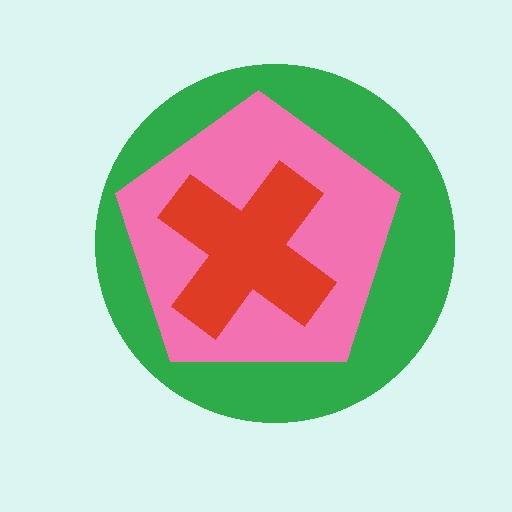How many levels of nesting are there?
3.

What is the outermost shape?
The green circle.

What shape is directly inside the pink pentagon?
The red cross.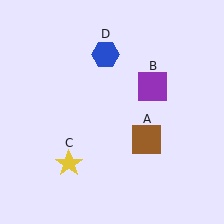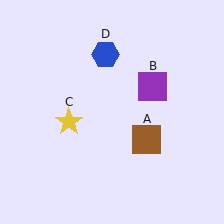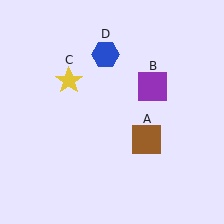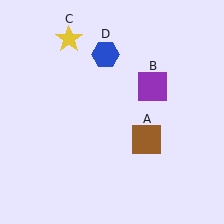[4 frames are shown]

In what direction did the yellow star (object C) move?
The yellow star (object C) moved up.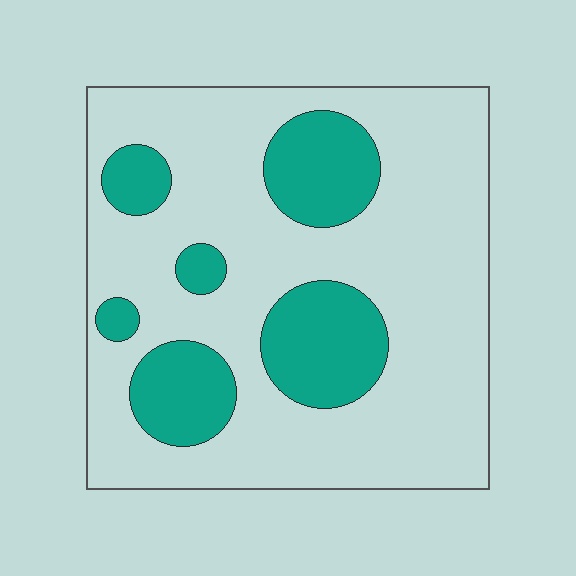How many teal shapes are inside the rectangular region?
6.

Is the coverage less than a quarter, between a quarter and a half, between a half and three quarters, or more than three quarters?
Less than a quarter.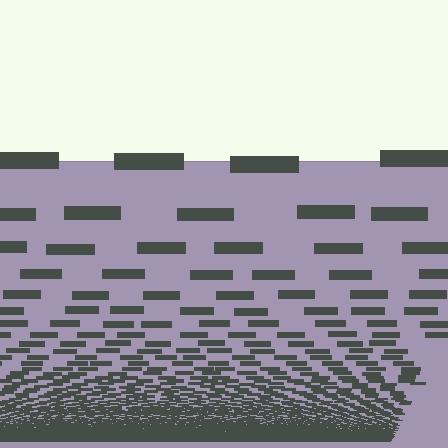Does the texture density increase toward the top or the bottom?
Density increases toward the bottom.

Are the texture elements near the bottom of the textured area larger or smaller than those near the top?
Smaller. The gradient is inverted — elements near the bottom are smaller and denser.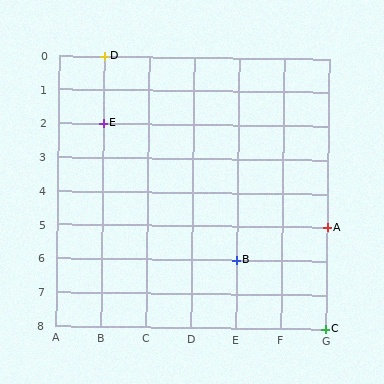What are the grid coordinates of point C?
Point C is at grid coordinates (G, 8).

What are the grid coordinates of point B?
Point B is at grid coordinates (E, 6).